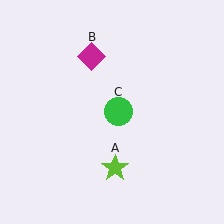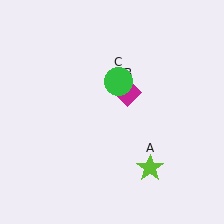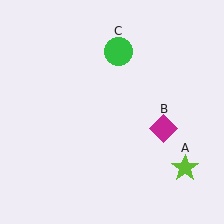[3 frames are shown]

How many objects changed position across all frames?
3 objects changed position: lime star (object A), magenta diamond (object B), green circle (object C).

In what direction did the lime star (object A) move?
The lime star (object A) moved right.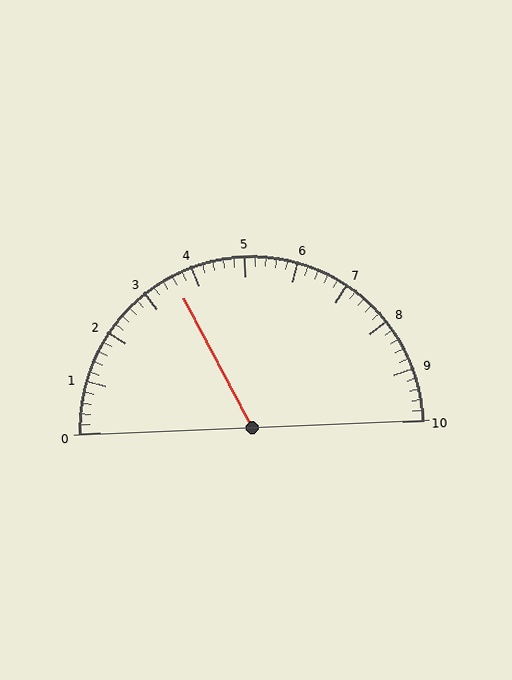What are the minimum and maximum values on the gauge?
The gauge ranges from 0 to 10.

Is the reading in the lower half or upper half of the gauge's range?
The reading is in the lower half of the range (0 to 10).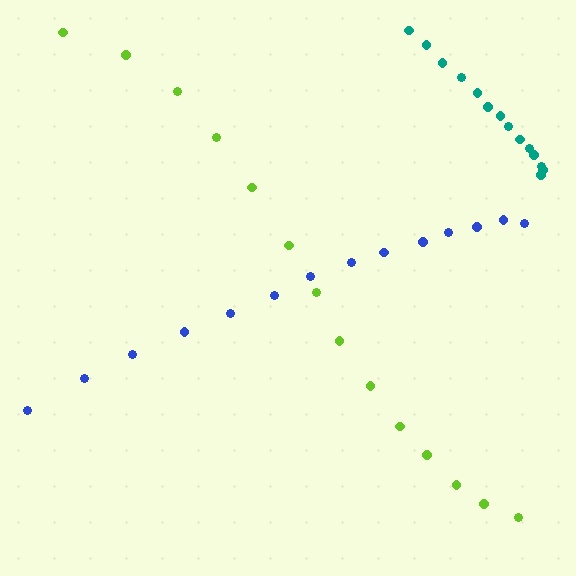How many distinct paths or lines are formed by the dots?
There are 3 distinct paths.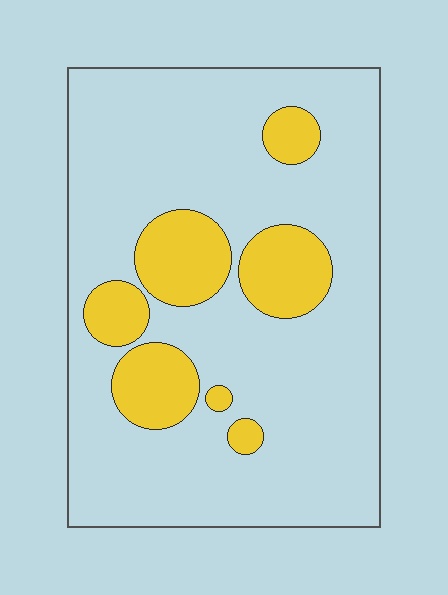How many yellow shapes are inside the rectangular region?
7.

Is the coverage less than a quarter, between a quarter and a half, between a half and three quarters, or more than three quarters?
Less than a quarter.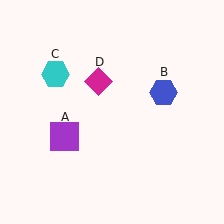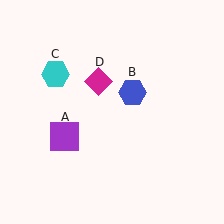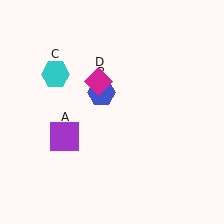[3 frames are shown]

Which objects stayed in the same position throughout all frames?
Purple square (object A) and cyan hexagon (object C) and magenta diamond (object D) remained stationary.